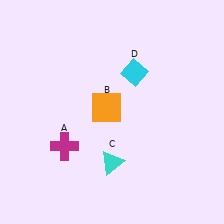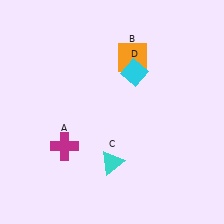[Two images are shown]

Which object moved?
The orange square (B) moved up.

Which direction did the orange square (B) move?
The orange square (B) moved up.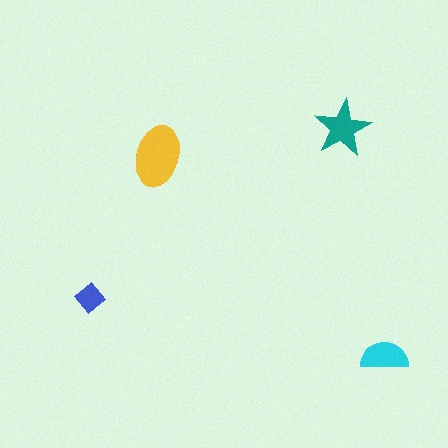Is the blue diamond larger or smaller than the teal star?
Smaller.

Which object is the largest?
The yellow ellipse.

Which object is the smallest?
The blue diamond.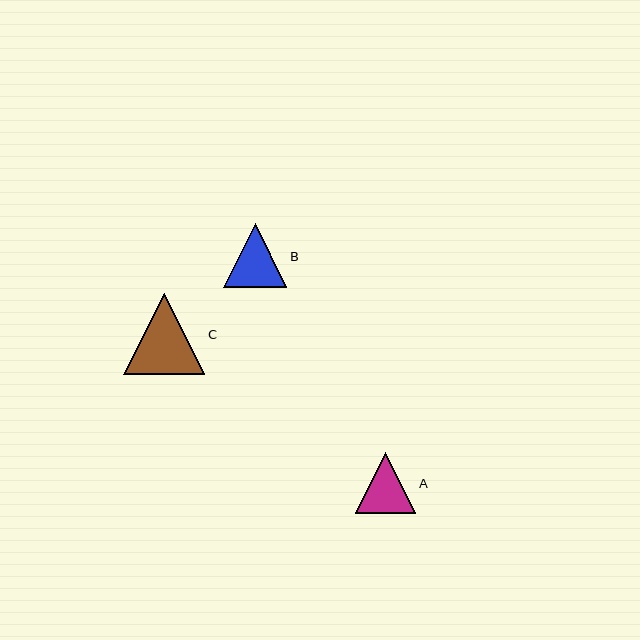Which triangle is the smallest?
Triangle A is the smallest with a size of approximately 60 pixels.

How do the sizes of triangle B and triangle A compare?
Triangle B and triangle A are approximately the same size.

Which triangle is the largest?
Triangle C is the largest with a size of approximately 81 pixels.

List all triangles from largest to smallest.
From largest to smallest: C, B, A.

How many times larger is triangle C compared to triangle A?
Triangle C is approximately 1.3 times the size of triangle A.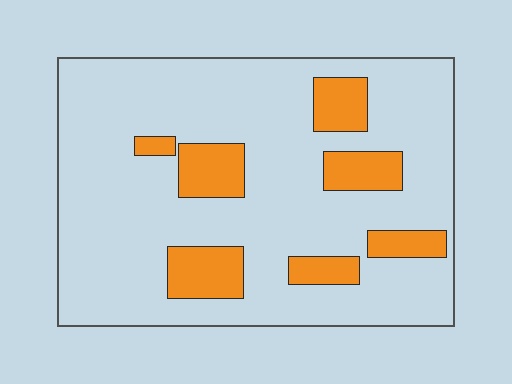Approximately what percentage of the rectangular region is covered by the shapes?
Approximately 20%.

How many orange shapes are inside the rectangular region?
7.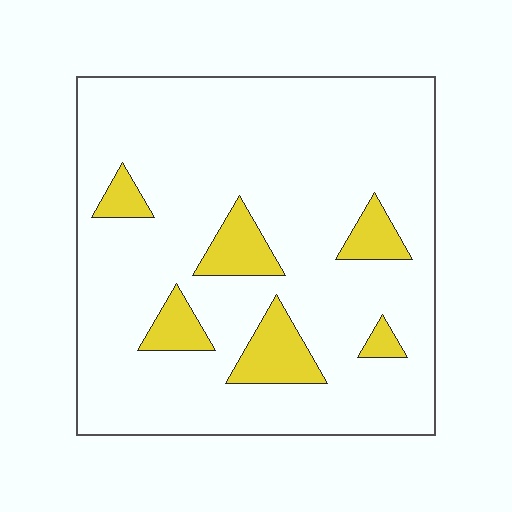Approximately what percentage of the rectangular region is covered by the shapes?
Approximately 15%.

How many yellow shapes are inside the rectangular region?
6.